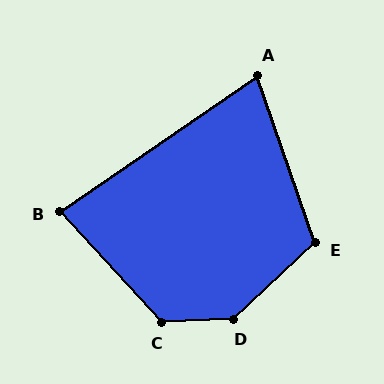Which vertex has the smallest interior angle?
A, at approximately 75 degrees.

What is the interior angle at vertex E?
Approximately 114 degrees (obtuse).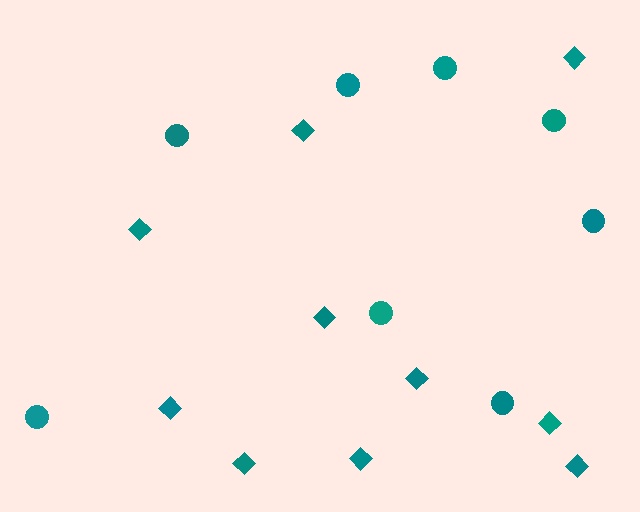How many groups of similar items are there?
There are 2 groups: one group of diamonds (10) and one group of circles (8).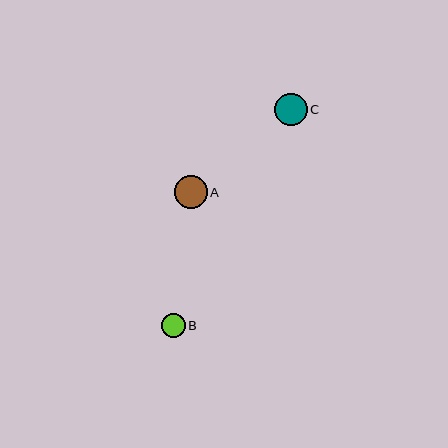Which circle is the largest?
Circle A is the largest with a size of approximately 33 pixels.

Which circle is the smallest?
Circle B is the smallest with a size of approximately 24 pixels.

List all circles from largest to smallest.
From largest to smallest: A, C, B.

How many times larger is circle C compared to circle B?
Circle C is approximately 1.4 times the size of circle B.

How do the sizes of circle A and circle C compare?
Circle A and circle C are approximately the same size.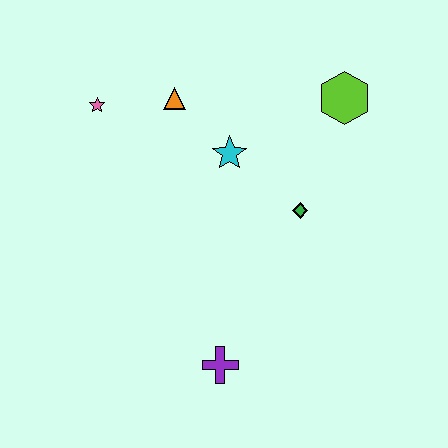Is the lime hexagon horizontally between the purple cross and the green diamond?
No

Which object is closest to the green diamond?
The cyan star is closest to the green diamond.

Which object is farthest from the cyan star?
The purple cross is farthest from the cyan star.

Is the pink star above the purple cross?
Yes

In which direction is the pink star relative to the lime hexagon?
The pink star is to the left of the lime hexagon.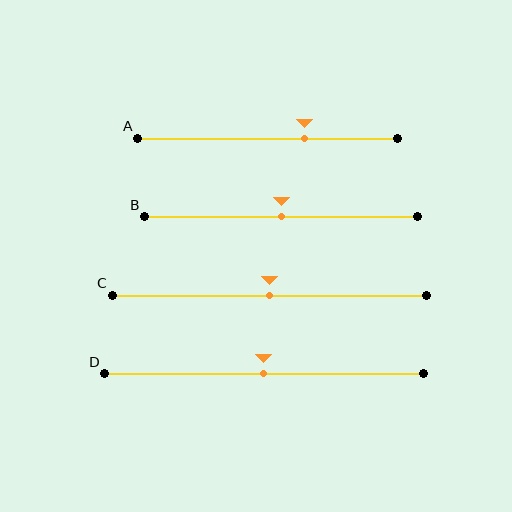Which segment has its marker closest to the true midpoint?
Segment B has its marker closest to the true midpoint.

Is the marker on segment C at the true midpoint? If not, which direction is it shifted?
Yes, the marker on segment C is at the true midpoint.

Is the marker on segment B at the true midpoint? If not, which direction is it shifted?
Yes, the marker on segment B is at the true midpoint.